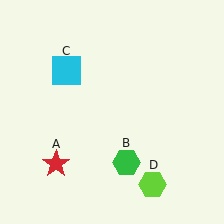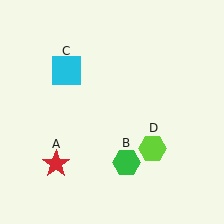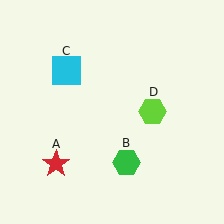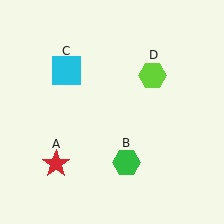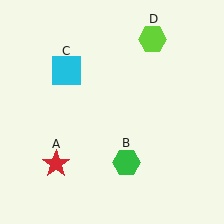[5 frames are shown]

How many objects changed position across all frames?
1 object changed position: lime hexagon (object D).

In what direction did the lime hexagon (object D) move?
The lime hexagon (object D) moved up.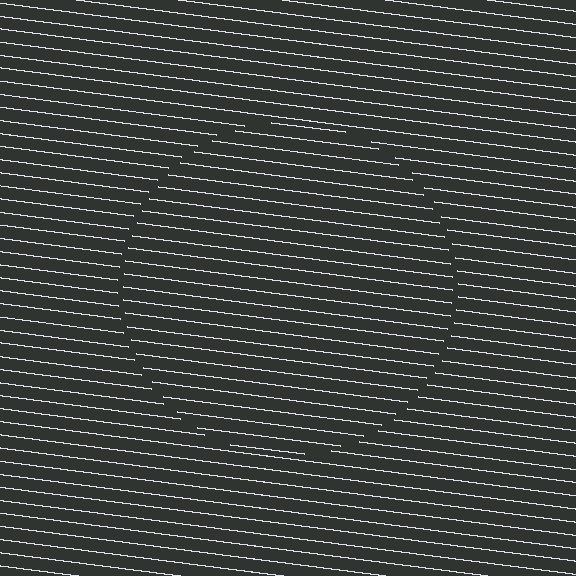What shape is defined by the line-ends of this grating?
An illusory circle. The interior of the shape contains the same grating, shifted by half a period — the contour is defined by the phase discontinuity where line-ends from the inner and outer gratings abut.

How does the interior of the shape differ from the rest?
The interior of the shape contains the same grating, shifted by half a period — the contour is defined by the phase discontinuity where line-ends from the inner and outer gratings abut.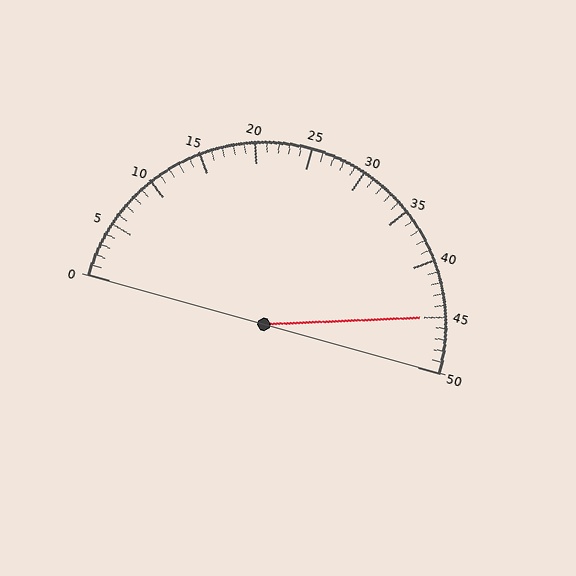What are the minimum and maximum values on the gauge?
The gauge ranges from 0 to 50.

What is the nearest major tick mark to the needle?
The nearest major tick mark is 45.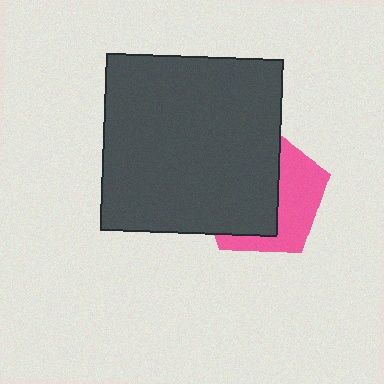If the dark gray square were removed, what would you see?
You would see the complete pink pentagon.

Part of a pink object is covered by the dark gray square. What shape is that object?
It is a pentagon.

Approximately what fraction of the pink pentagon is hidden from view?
Roughly 59% of the pink pentagon is hidden behind the dark gray square.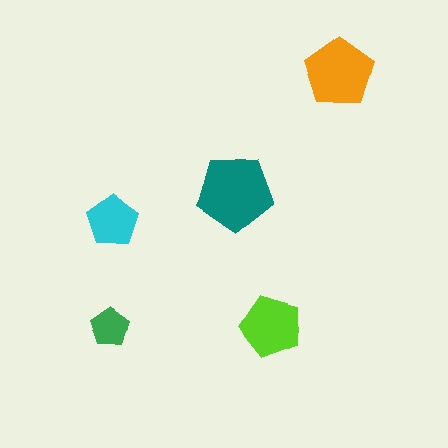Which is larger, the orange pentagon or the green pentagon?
The orange one.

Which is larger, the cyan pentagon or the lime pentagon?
The lime one.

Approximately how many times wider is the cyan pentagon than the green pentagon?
About 1.5 times wider.